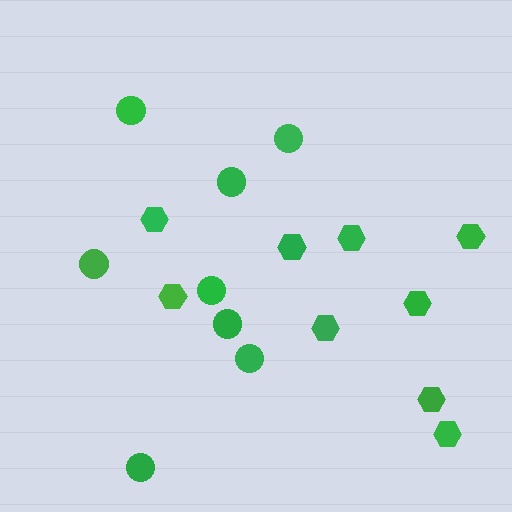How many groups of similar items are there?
There are 2 groups: one group of hexagons (9) and one group of circles (8).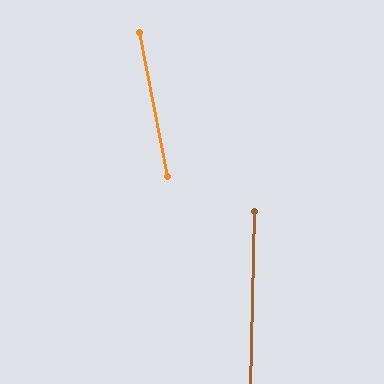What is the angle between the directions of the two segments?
Approximately 12 degrees.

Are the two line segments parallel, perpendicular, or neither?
Neither parallel nor perpendicular — they differ by about 12°.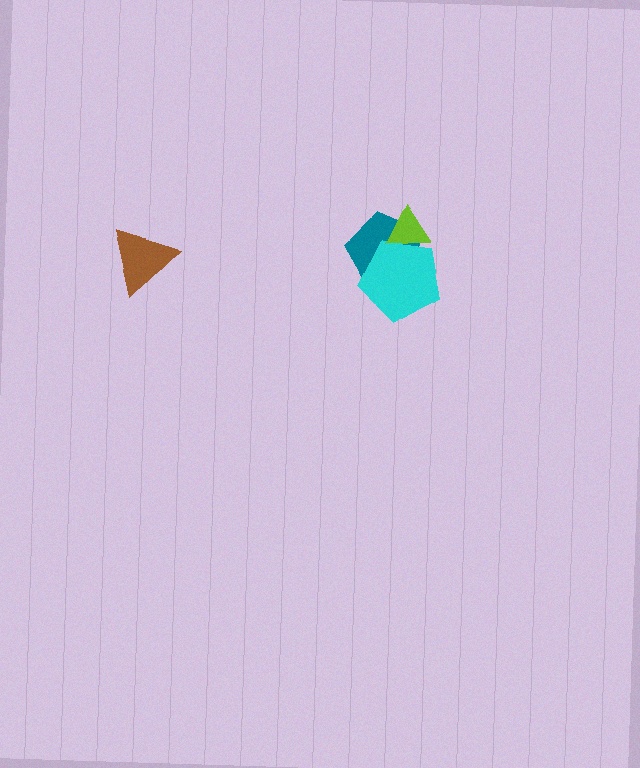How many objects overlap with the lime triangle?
2 objects overlap with the lime triangle.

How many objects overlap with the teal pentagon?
2 objects overlap with the teal pentagon.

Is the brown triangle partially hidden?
No, no other shape covers it.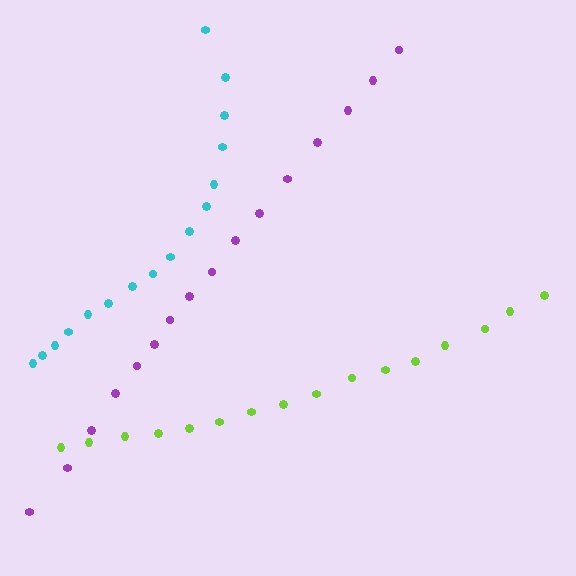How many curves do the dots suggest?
There are 3 distinct paths.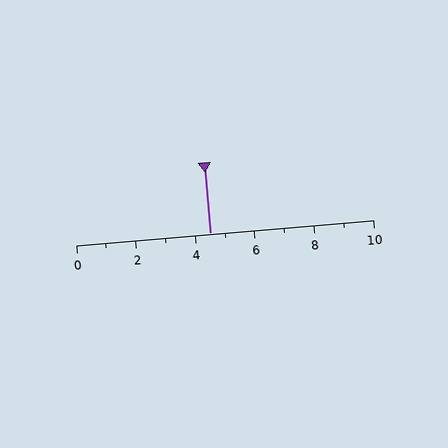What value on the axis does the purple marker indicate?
The marker indicates approximately 4.5.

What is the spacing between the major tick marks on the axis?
The major ticks are spaced 2 apart.